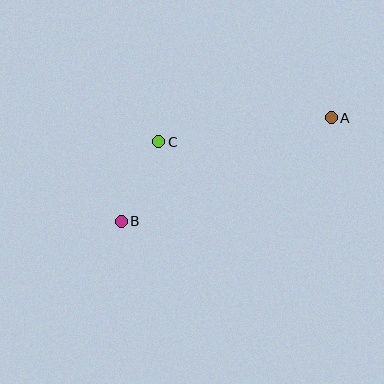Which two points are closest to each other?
Points B and C are closest to each other.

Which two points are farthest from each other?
Points A and B are farthest from each other.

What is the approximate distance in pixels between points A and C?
The distance between A and C is approximately 174 pixels.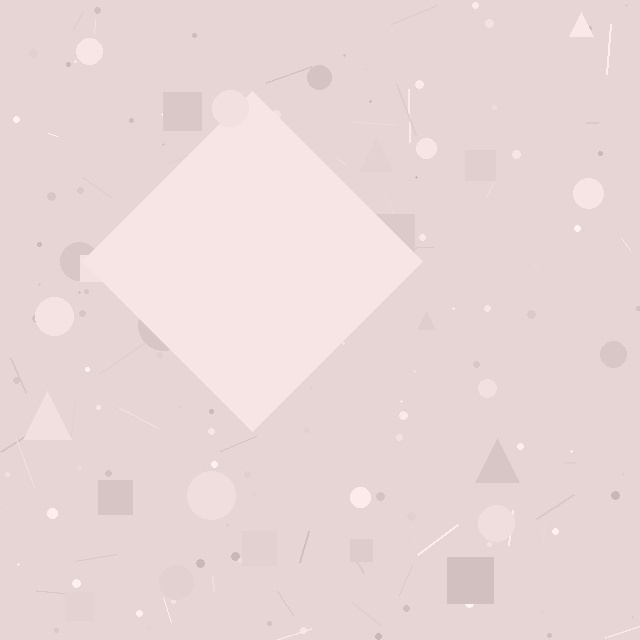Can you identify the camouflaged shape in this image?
The camouflaged shape is a diamond.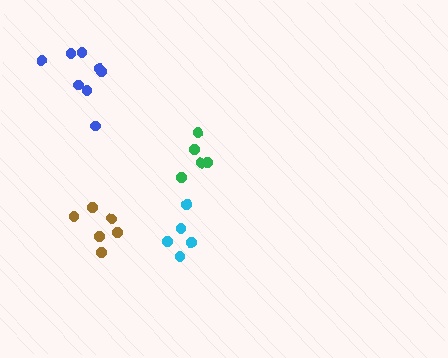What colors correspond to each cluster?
The clusters are colored: blue, green, cyan, brown.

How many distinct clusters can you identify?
There are 4 distinct clusters.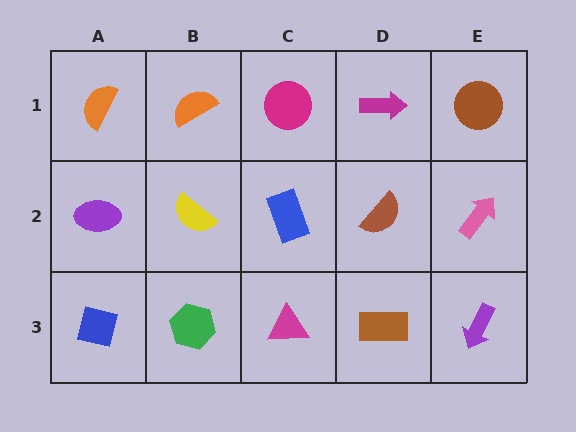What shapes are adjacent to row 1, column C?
A blue rectangle (row 2, column C), an orange semicircle (row 1, column B), a magenta arrow (row 1, column D).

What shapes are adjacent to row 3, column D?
A brown semicircle (row 2, column D), a magenta triangle (row 3, column C), a purple arrow (row 3, column E).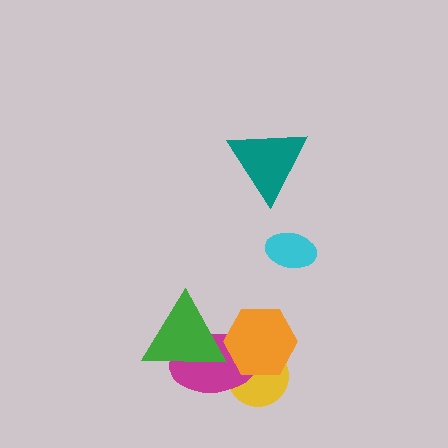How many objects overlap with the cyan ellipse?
0 objects overlap with the cyan ellipse.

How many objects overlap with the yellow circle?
2 objects overlap with the yellow circle.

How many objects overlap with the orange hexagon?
3 objects overlap with the orange hexagon.